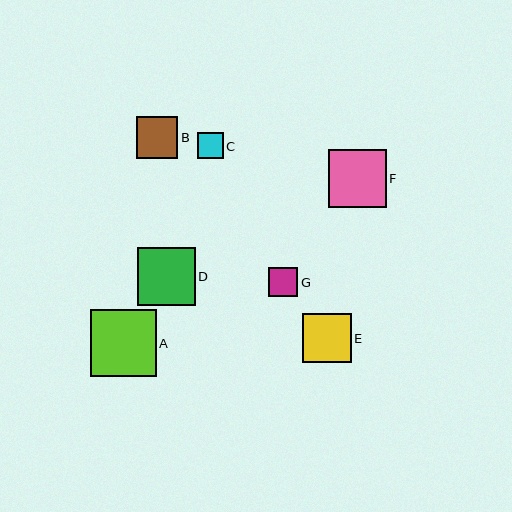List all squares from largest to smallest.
From largest to smallest: A, D, F, E, B, G, C.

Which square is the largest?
Square A is the largest with a size of approximately 66 pixels.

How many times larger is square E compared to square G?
Square E is approximately 1.7 times the size of square G.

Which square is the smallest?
Square C is the smallest with a size of approximately 26 pixels.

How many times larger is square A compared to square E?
Square A is approximately 1.4 times the size of square E.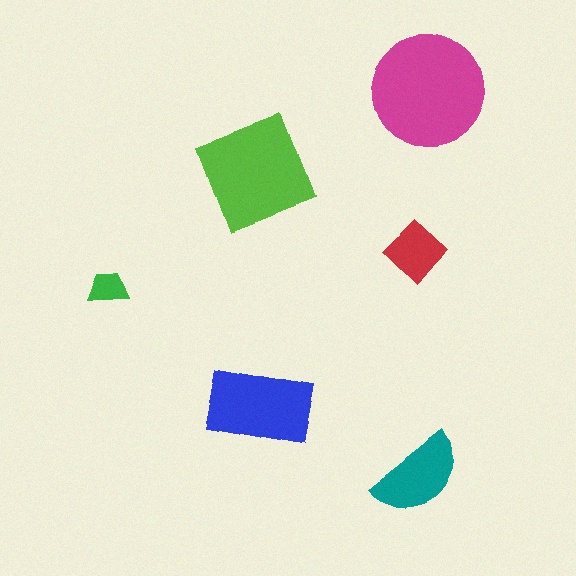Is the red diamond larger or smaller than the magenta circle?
Smaller.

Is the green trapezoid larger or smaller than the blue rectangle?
Smaller.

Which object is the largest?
The magenta circle.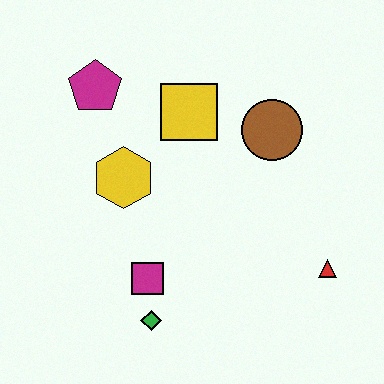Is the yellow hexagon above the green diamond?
Yes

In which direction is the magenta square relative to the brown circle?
The magenta square is below the brown circle.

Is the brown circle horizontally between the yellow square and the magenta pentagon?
No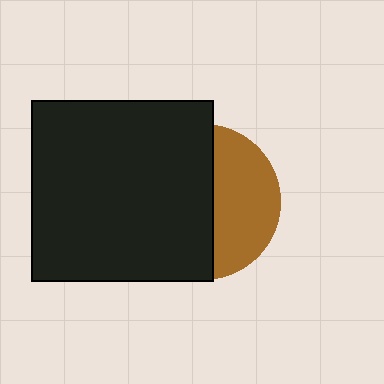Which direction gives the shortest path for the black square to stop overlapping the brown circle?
Moving left gives the shortest separation.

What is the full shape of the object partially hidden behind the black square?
The partially hidden object is a brown circle.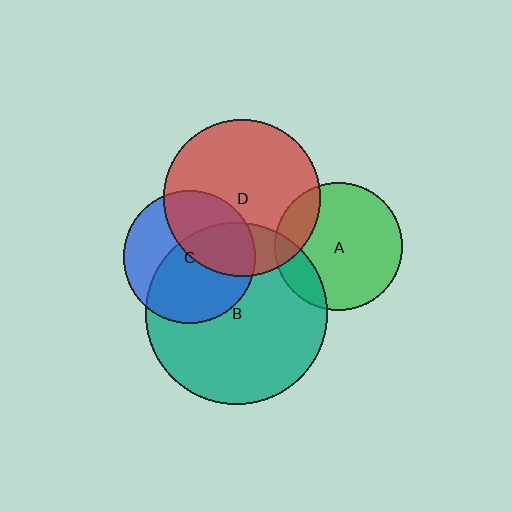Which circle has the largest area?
Circle B (teal).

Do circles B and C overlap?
Yes.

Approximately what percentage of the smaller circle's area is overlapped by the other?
Approximately 60%.